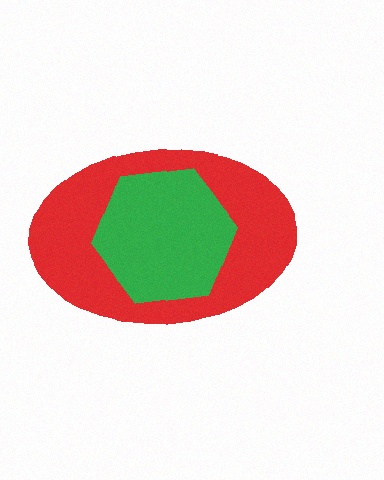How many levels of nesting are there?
2.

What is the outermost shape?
The red ellipse.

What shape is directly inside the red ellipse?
The green hexagon.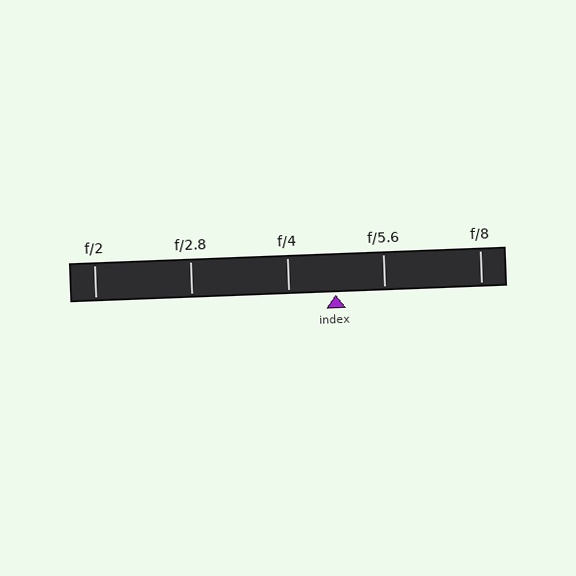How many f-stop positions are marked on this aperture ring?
There are 5 f-stop positions marked.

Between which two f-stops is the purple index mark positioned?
The index mark is between f/4 and f/5.6.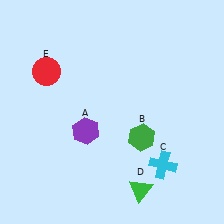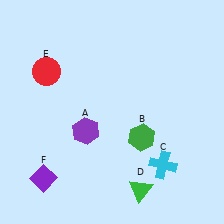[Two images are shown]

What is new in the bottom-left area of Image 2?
A purple diamond (F) was added in the bottom-left area of Image 2.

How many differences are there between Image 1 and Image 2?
There is 1 difference between the two images.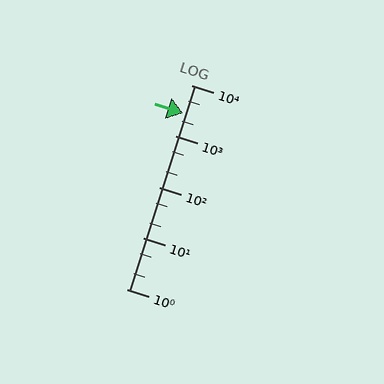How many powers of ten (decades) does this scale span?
The scale spans 4 decades, from 1 to 10000.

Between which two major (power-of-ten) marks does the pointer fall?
The pointer is between 1000 and 10000.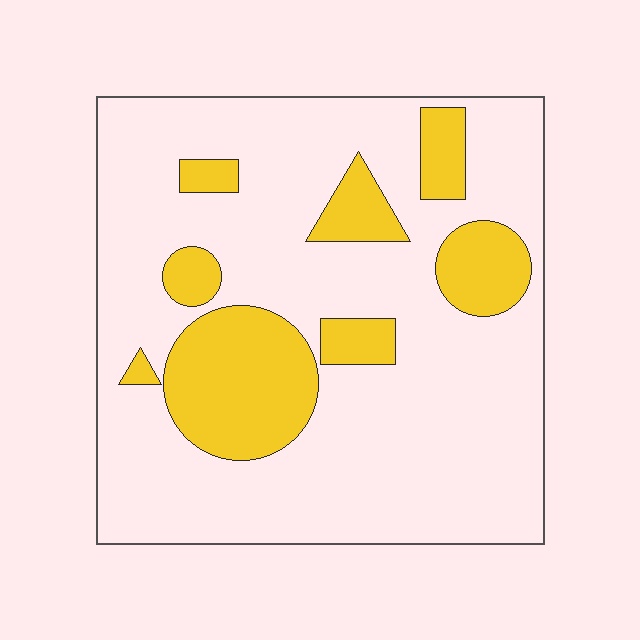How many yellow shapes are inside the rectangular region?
8.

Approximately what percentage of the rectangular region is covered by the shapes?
Approximately 20%.